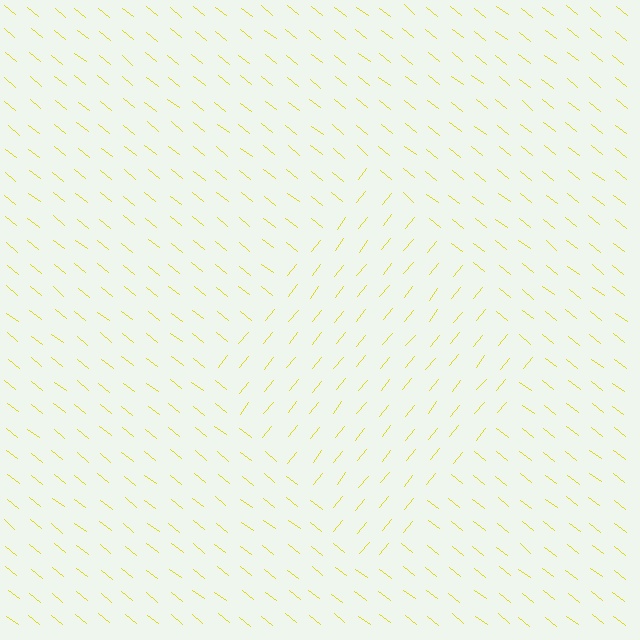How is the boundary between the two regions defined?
The boundary is defined purely by a change in line orientation (approximately 89 degrees difference). All lines are the same color and thickness.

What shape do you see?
I see a diamond.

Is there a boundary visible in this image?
Yes, there is a texture boundary formed by a change in line orientation.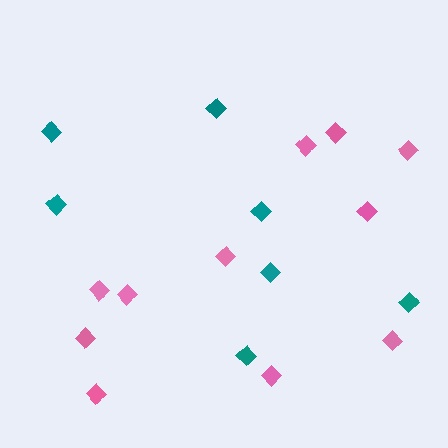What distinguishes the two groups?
There are 2 groups: one group of pink diamonds (11) and one group of teal diamonds (7).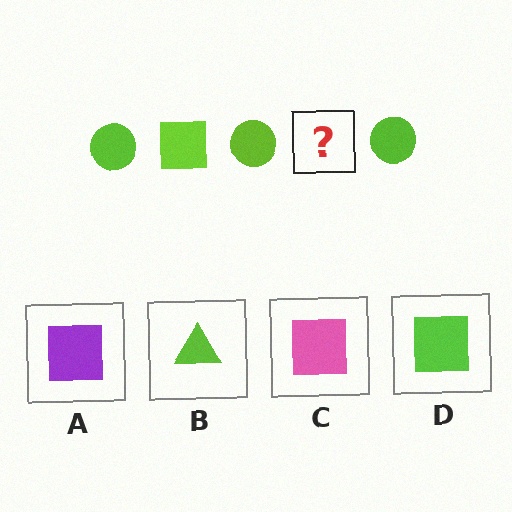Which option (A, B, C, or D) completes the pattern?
D.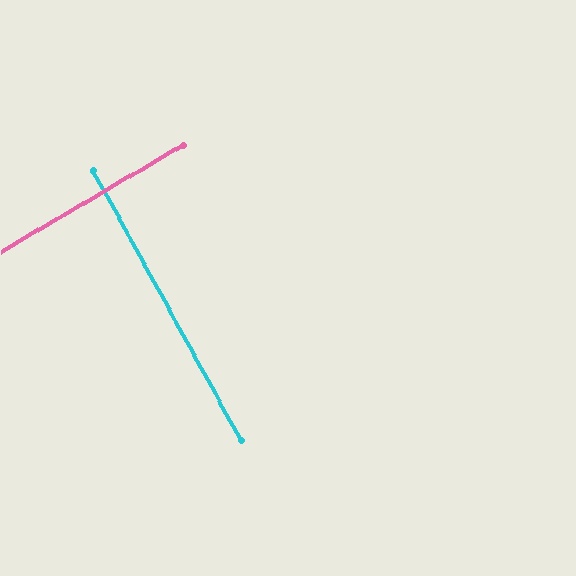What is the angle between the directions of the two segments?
Approximately 89 degrees.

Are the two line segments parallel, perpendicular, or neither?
Perpendicular — they meet at approximately 89°.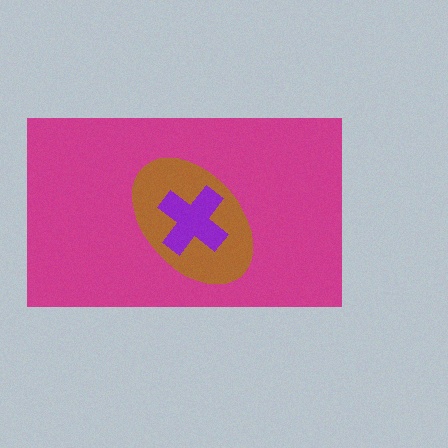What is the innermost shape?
The purple cross.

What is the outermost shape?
The magenta rectangle.